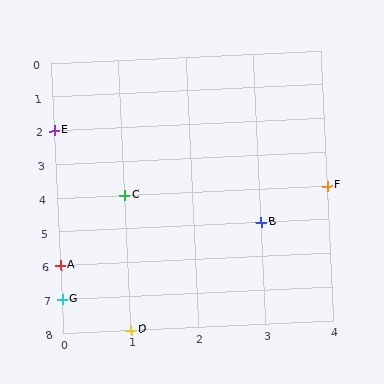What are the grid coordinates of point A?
Point A is at grid coordinates (0, 6).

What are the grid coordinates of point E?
Point E is at grid coordinates (0, 2).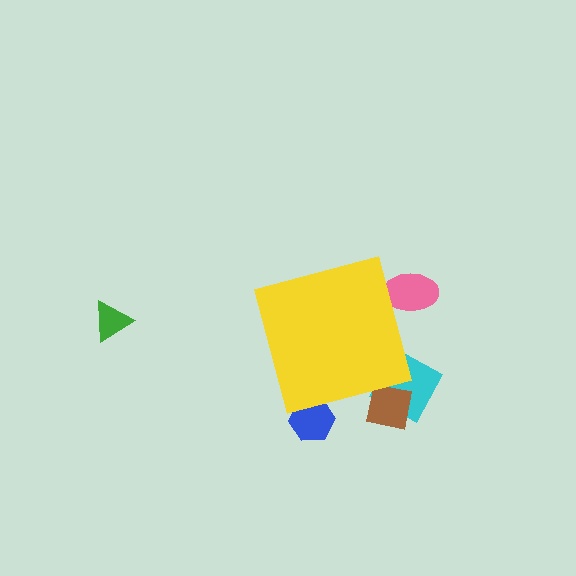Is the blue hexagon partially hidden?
Yes, the blue hexagon is partially hidden behind the yellow square.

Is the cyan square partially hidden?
Yes, the cyan square is partially hidden behind the yellow square.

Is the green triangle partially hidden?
No, the green triangle is fully visible.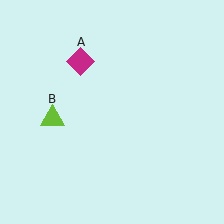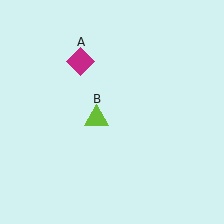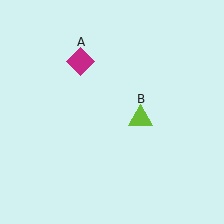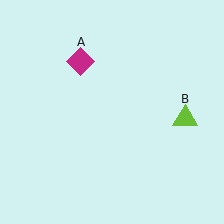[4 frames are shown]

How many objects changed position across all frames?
1 object changed position: lime triangle (object B).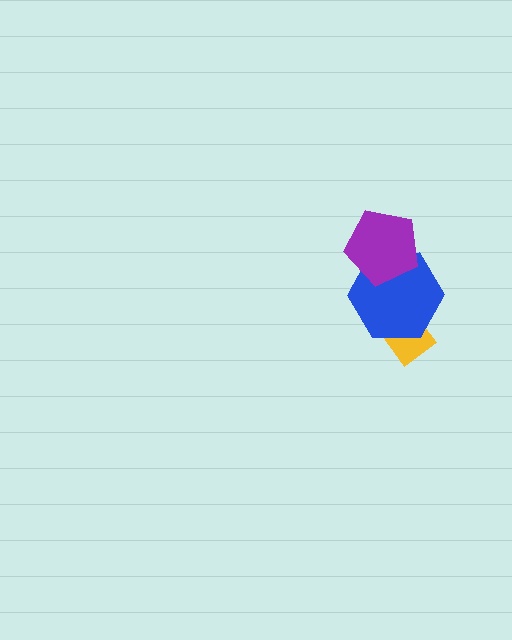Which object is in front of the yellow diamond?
The blue hexagon is in front of the yellow diamond.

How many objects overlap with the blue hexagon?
2 objects overlap with the blue hexagon.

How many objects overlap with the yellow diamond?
1 object overlaps with the yellow diamond.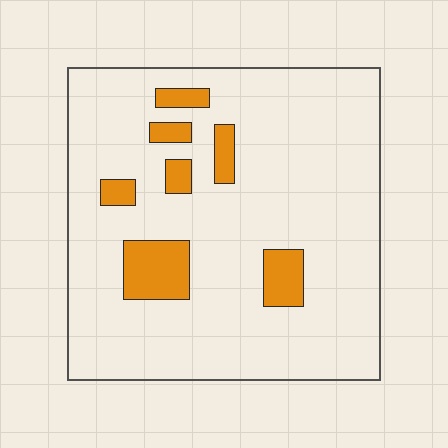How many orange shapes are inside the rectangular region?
7.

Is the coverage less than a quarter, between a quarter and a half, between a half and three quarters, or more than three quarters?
Less than a quarter.